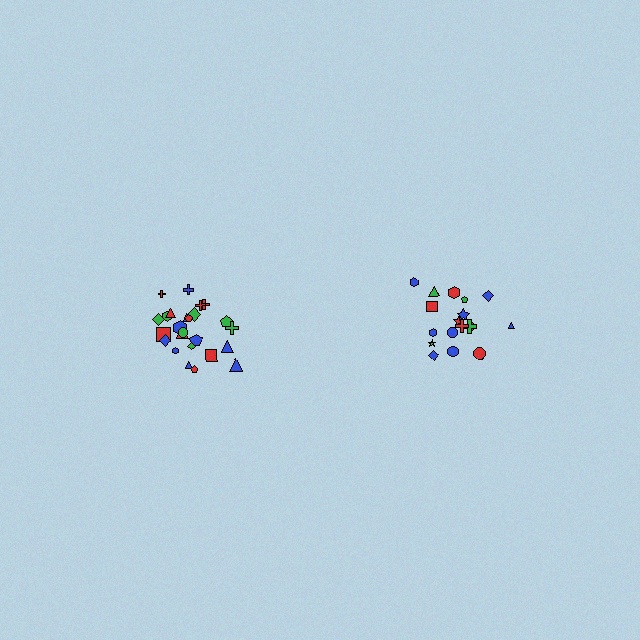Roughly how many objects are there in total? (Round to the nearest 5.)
Roughly 45 objects in total.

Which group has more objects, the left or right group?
The left group.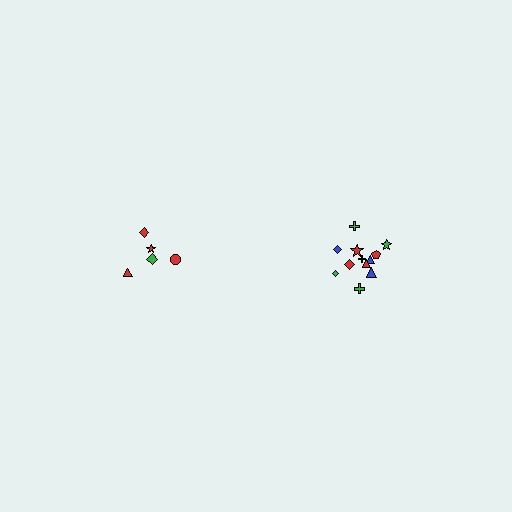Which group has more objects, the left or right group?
The right group.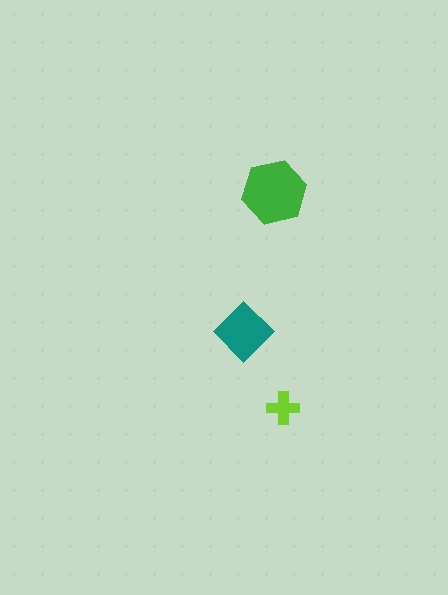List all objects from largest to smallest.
The green hexagon, the teal diamond, the lime cross.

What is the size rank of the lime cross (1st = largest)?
3rd.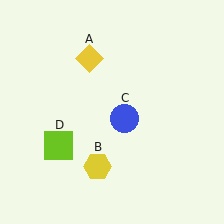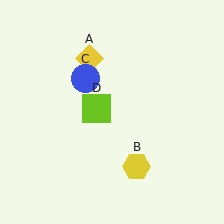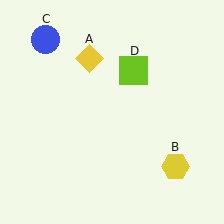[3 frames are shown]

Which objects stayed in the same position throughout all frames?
Yellow diamond (object A) remained stationary.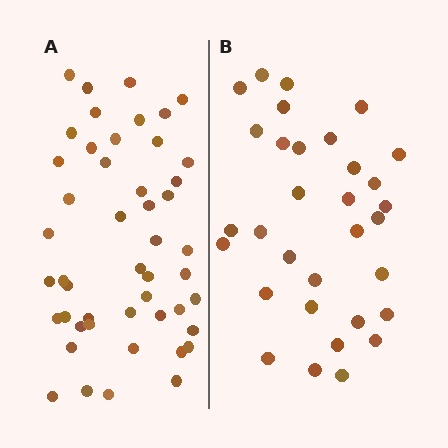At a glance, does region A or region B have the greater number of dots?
Region A (the left region) has more dots.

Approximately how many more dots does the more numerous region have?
Region A has approximately 15 more dots than region B.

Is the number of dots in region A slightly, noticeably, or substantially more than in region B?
Region A has substantially more. The ratio is roughly 1.5 to 1.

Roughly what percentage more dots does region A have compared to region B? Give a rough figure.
About 50% more.